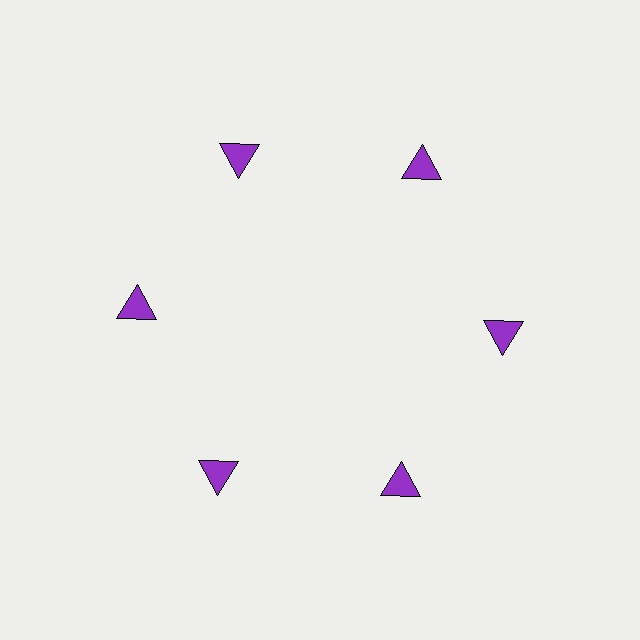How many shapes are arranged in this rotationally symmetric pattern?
There are 6 shapes, arranged in 6 groups of 1.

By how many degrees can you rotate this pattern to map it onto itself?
The pattern maps onto itself every 60 degrees of rotation.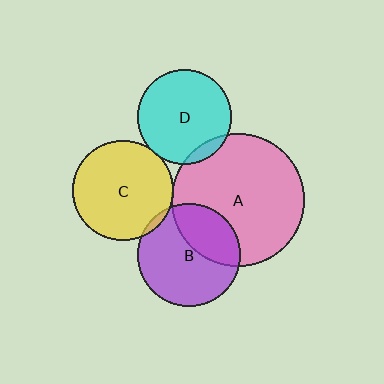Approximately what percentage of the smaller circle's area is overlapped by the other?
Approximately 5%.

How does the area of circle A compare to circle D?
Approximately 2.0 times.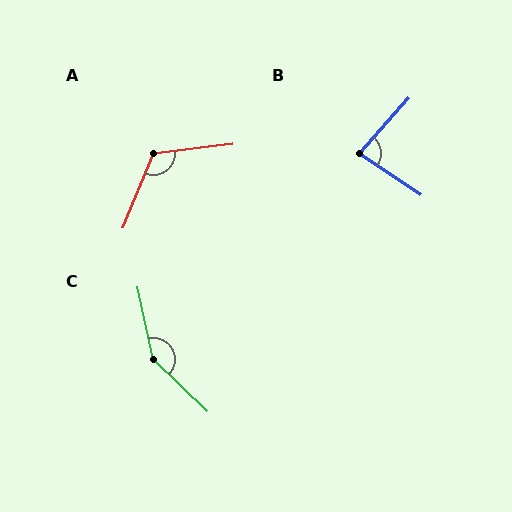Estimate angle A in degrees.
Approximately 120 degrees.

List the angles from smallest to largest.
B (82°), A (120°), C (146°).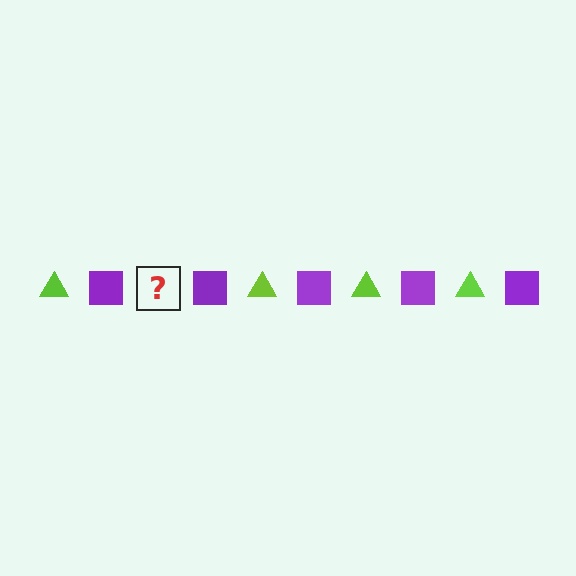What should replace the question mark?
The question mark should be replaced with a lime triangle.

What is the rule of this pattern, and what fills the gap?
The rule is that the pattern alternates between lime triangle and purple square. The gap should be filled with a lime triangle.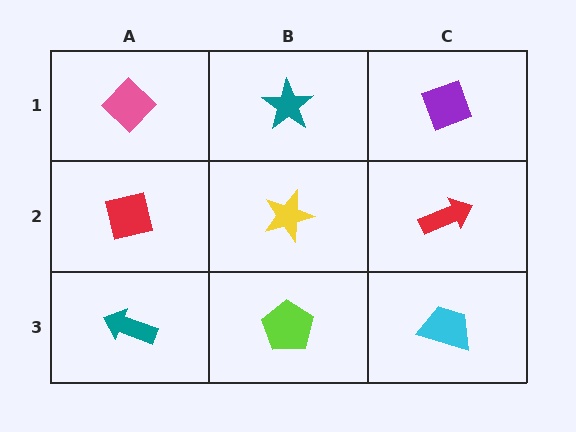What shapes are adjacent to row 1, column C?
A red arrow (row 2, column C), a teal star (row 1, column B).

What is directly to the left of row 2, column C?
A yellow star.